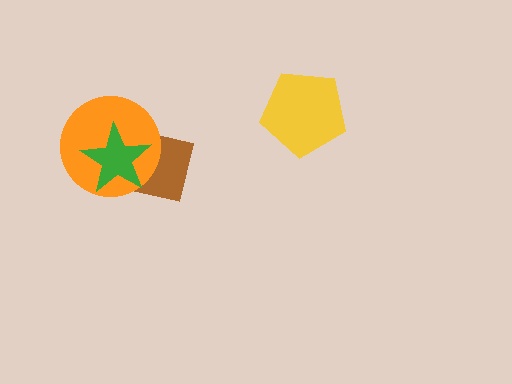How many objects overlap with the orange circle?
2 objects overlap with the orange circle.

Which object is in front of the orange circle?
The green star is in front of the orange circle.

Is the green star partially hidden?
No, no other shape covers it.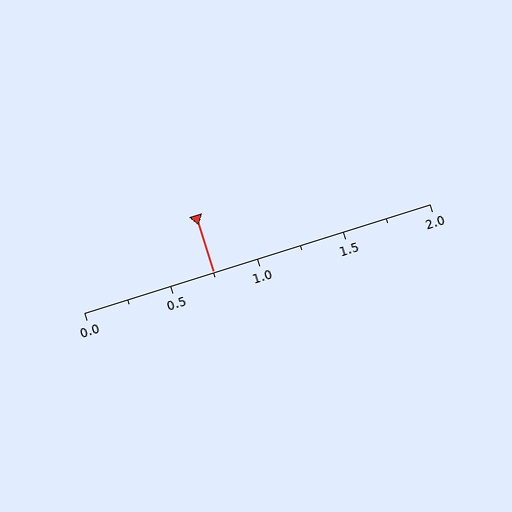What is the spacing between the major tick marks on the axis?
The major ticks are spaced 0.5 apart.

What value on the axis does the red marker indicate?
The marker indicates approximately 0.75.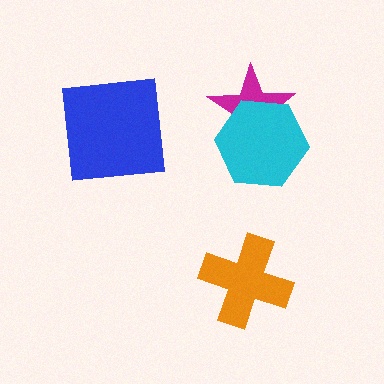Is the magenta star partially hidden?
Yes, it is partially covered by another shape.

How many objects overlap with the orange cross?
0 objects overlap with the orange cross.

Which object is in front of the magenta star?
The cyan hexagon is in front of the magenta star.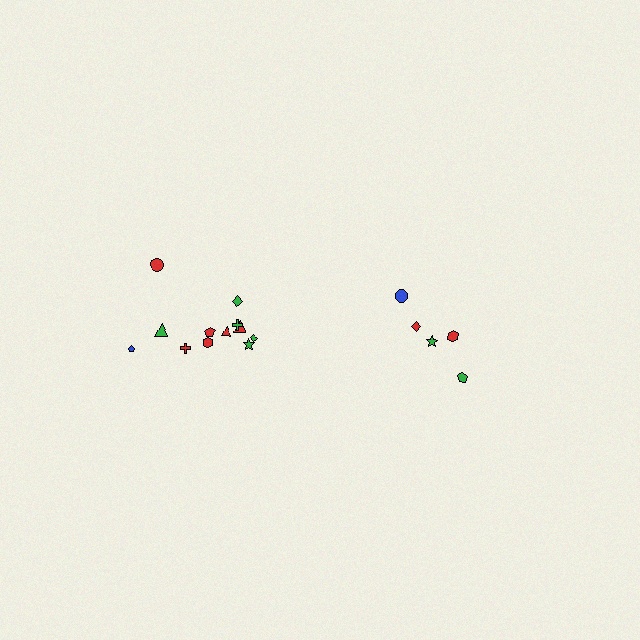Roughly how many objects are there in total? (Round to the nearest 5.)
Roughly 15 objects in total.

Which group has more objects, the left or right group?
The left group.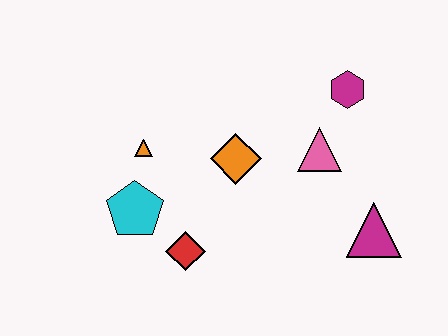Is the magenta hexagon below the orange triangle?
No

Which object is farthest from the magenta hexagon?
The cyan pentagon is farthest from the magenta hexagon.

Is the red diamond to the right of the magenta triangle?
No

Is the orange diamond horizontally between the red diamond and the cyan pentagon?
No